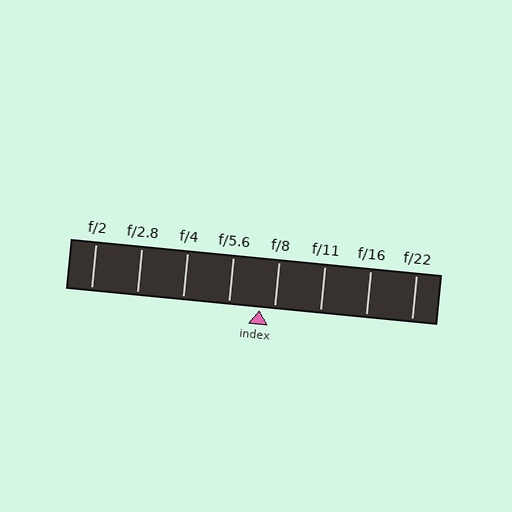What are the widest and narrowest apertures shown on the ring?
The widest aperture shown is f/2 and the narrowest is f/22.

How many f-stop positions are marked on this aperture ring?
There are 8 f-stop positions marked.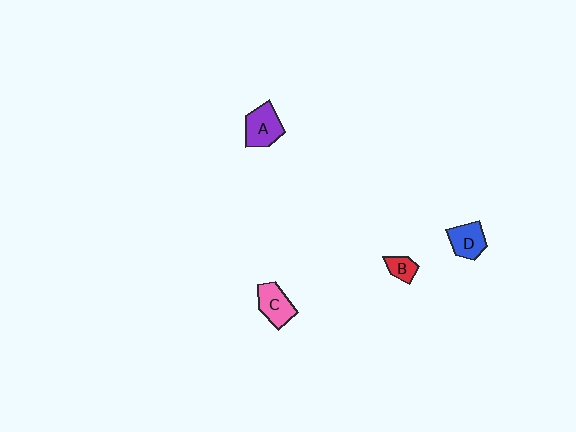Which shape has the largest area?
Shape A (purple).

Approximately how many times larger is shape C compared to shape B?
Approximately 1.9 times.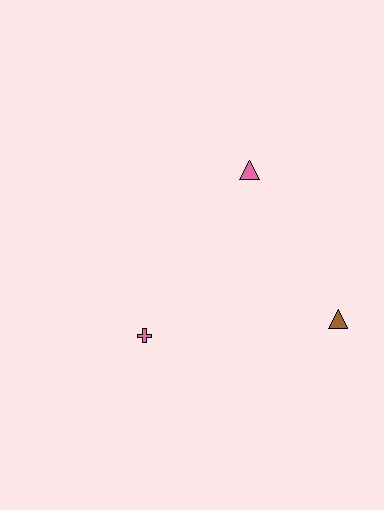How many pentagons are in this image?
There are no pentagons.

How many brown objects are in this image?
There is 1 brown object.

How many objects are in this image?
There are 3 objects.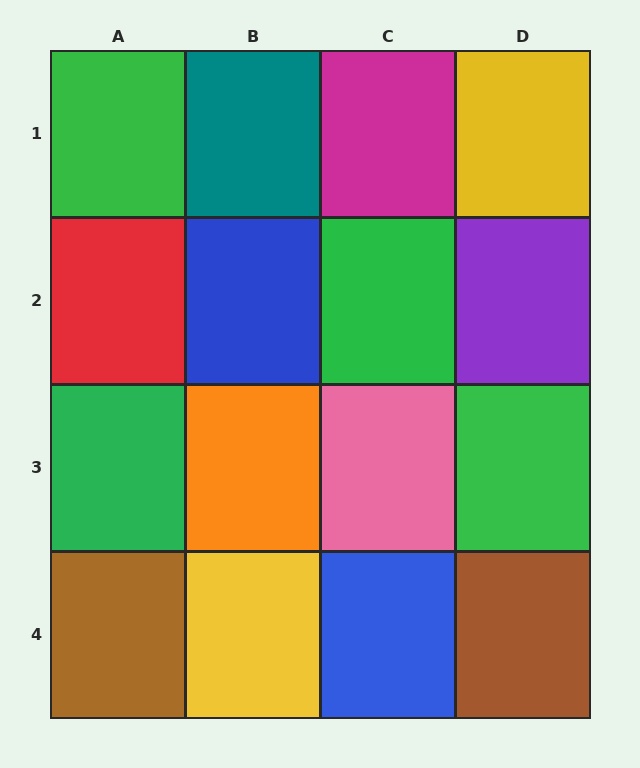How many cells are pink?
1 cell is pink.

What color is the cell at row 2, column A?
Red.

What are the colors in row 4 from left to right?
Brown, yellow, blue, brown.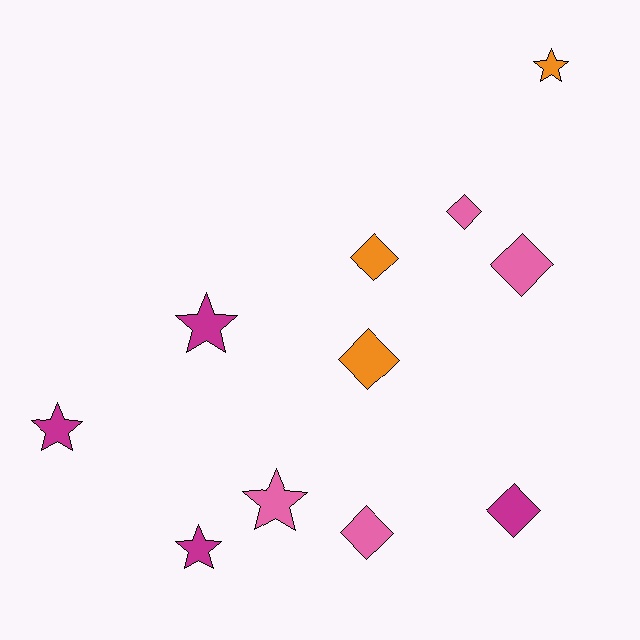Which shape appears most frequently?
Diamond, with 6 objects.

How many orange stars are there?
There is 1 orange star.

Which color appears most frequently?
Pink, with 4 objects.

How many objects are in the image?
There are 11 objects.